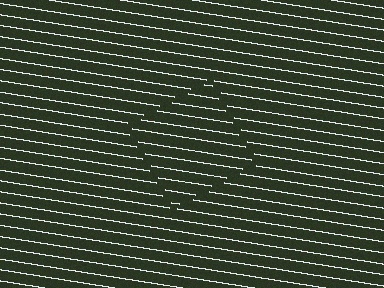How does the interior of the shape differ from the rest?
The interior of the shape contains the same grating, shifted by half a period — the contour is defined by the phase discontinuity where line-ends from the inner and outer gratings abut.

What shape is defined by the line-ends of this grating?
An illusory square. The interior of the shape contains the same grating, shifted by half a period — the contour is defined by the phase discontinuity where line-ends from the inner and outer gratings abut.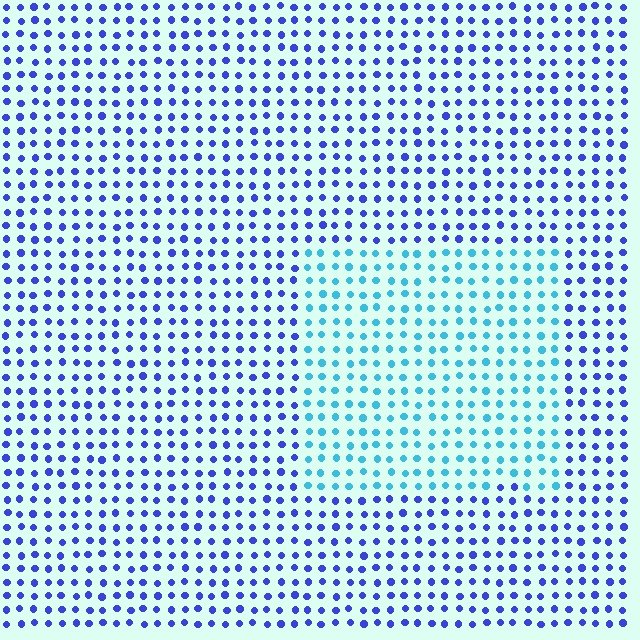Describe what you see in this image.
The image is filled with small blue elements in a uniform arrangement. A rectangle-shaped region is visible where the elements are tinted to a slightly different hue, forming a subtle color boundary.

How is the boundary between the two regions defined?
The boundary is defined purely by a slight shift in hue (about 46 degrees). Spacing, size, and orientation are identical on both sides.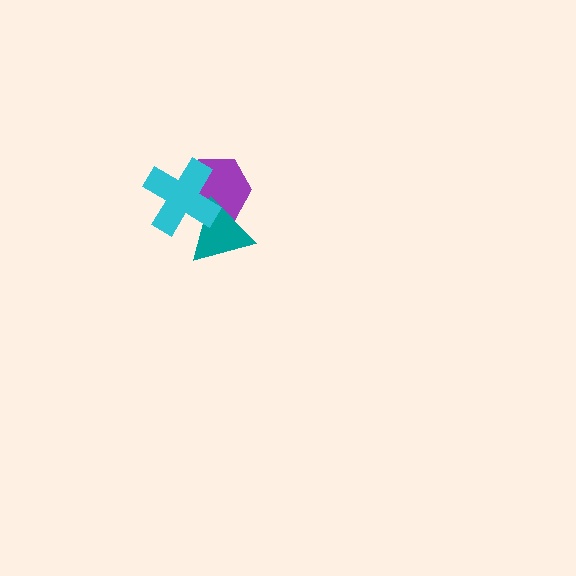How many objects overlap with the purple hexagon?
2 objects overlap with the purple hexagon.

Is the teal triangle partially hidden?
Yes, it is partially covered by another shape.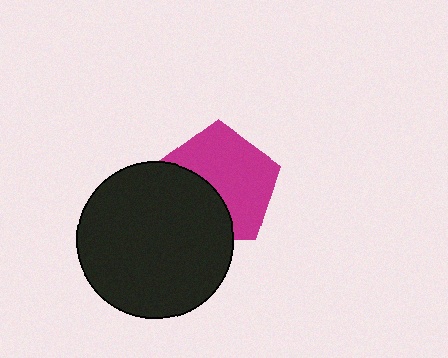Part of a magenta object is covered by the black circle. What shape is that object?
It is a pentagon.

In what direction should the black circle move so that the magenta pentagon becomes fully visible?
The black circle should move toward the lower-left. That is the shortest direction to clear the overlap and leave the magenta pentagon fully visible.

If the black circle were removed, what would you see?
You would see the complete magenta pentagon.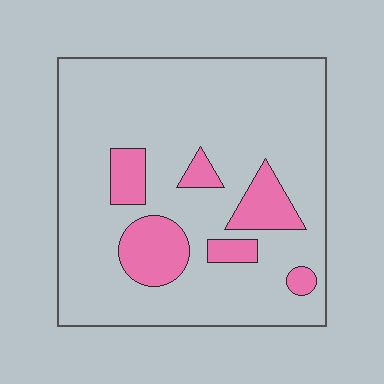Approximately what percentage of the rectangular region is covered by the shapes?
Approximately 15%.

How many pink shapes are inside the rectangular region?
6.